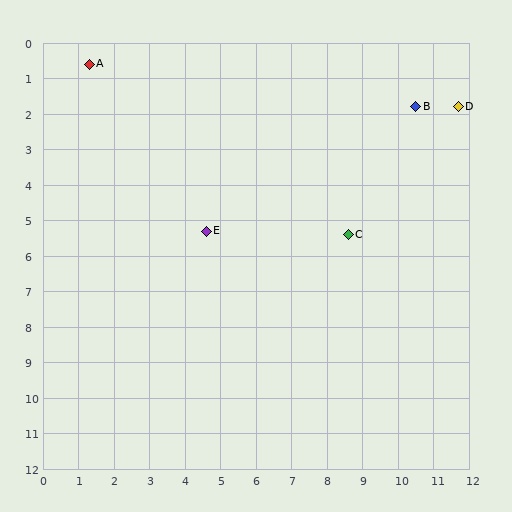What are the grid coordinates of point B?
Point B is at approximately (10.5, 1.8).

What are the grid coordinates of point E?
Point E is at approximately (4.6, 5.3).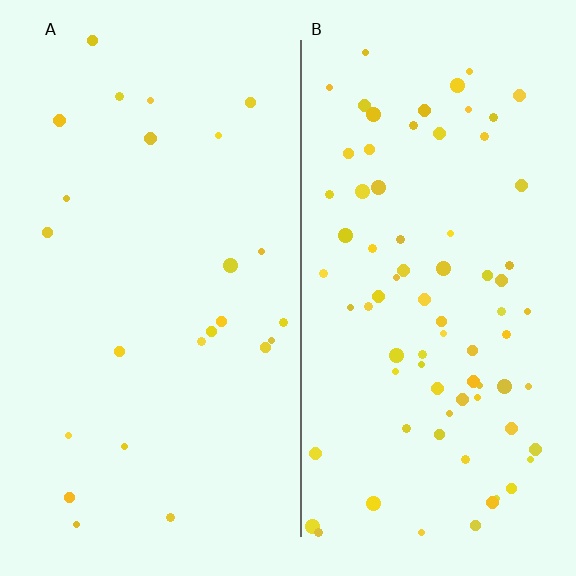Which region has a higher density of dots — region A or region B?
B (the right).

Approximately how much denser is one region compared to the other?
Approximately 3.2× — region B over region A.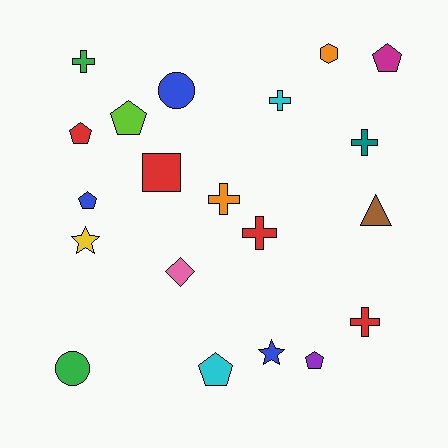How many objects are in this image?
There are 20 objects.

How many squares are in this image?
There is 1 square.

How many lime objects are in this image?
There is 1 lime object.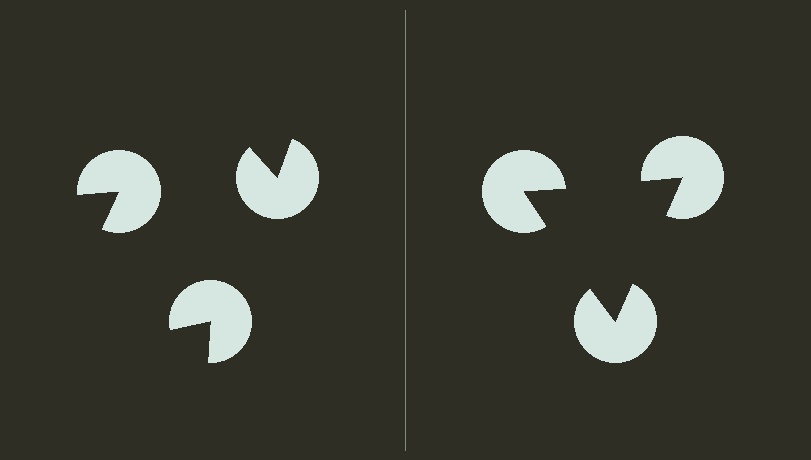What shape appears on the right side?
An illusory triangle.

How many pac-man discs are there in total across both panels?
6 — 3 on each side.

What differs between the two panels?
The pac-man discs are positioned identically on both sides; only the wedge orientations differ. On the right they align to a triangle; on the left they are misaligned.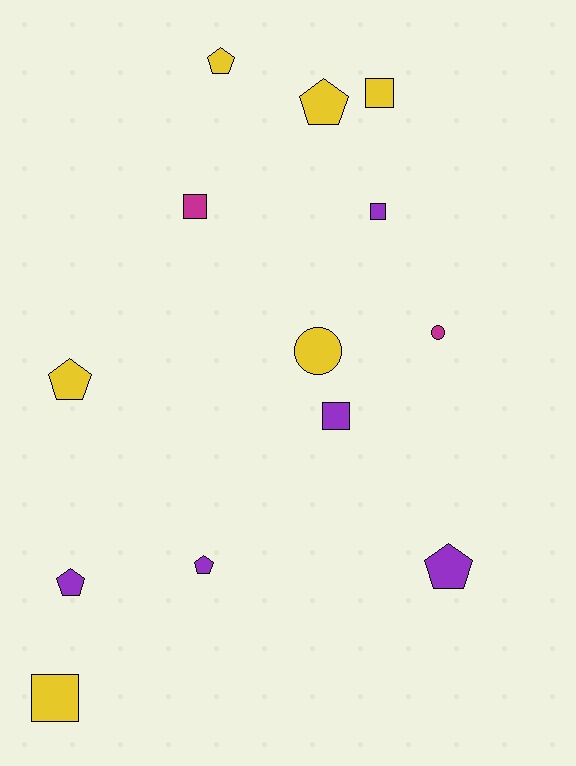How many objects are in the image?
There are 13 objects.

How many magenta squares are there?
There is 1 magenta square.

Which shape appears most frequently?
Pentagon, with 6 objects.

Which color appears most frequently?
Yellow, with 6 objects.